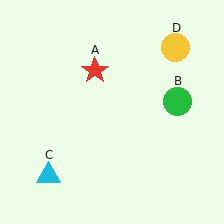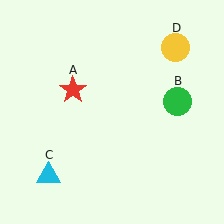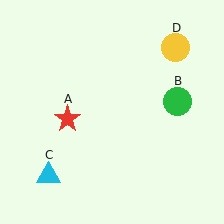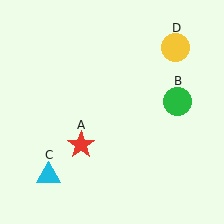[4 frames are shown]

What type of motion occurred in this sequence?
The red star (object A) rotated counterclockwise around the center of the scene.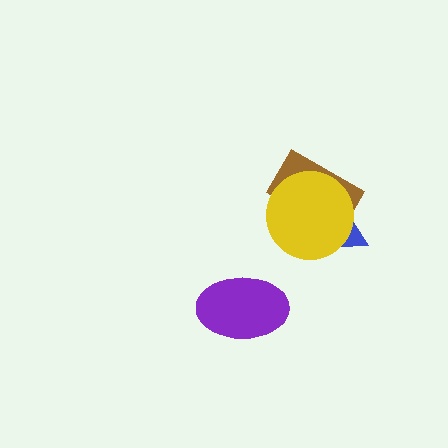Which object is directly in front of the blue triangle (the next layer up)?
The brown rectangle is directly in front of the blue triangle.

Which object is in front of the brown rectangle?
The yellow circle is in front of the brown rectangle.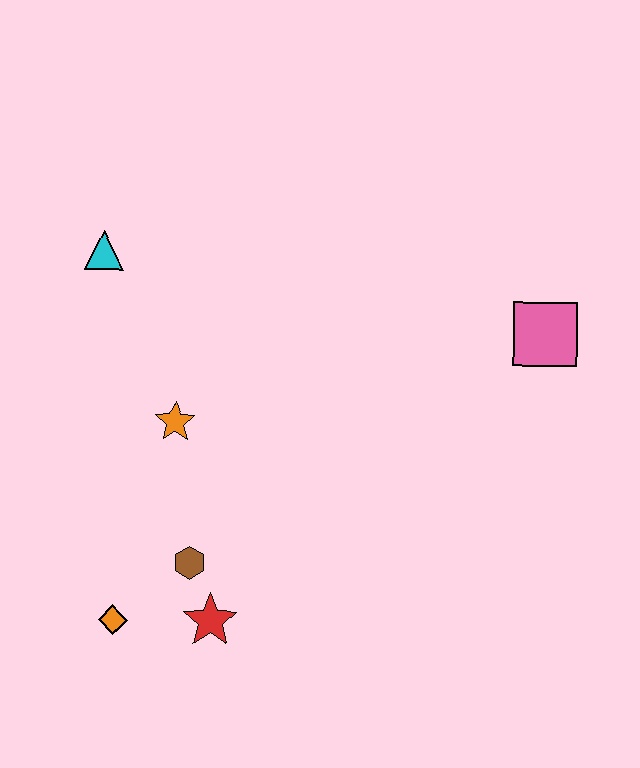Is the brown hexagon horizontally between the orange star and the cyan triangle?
No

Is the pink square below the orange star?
No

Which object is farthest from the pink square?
The orange diamond is farthest from the pink square.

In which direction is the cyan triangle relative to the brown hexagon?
The cyan triangle is above the brown hexagon.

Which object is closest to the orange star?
The brown hexagon is closest to the orange star.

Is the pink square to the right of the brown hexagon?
Yes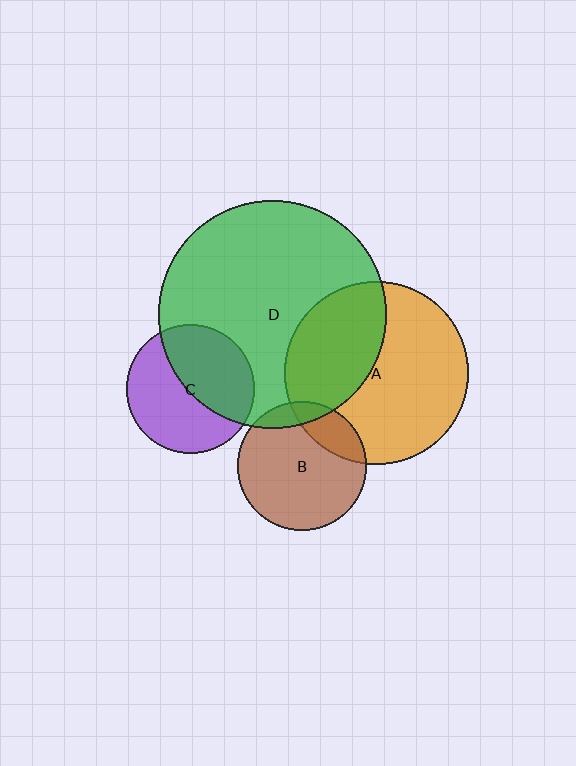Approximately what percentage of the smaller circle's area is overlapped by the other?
Approximately 10%.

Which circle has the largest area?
Circle D (green).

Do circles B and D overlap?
Yes.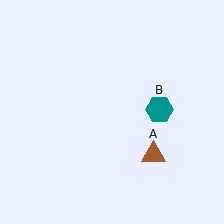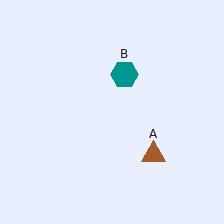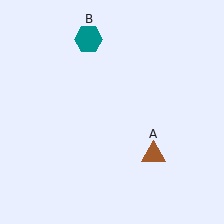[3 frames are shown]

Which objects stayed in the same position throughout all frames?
Brown triangle (object A) remained stationary.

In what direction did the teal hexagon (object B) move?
The teal hexagon (object B) moved up and to the left.